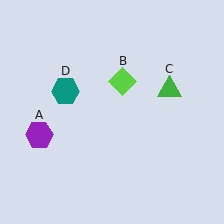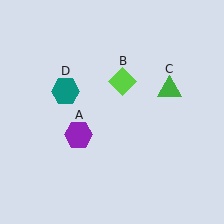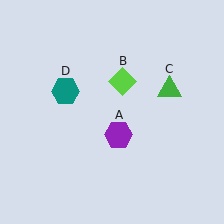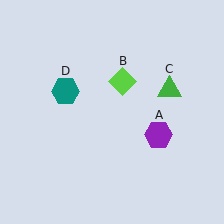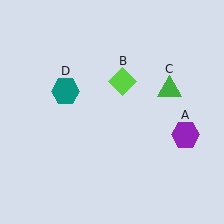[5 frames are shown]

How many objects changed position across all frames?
1 object changed position: purple hexagon (object A).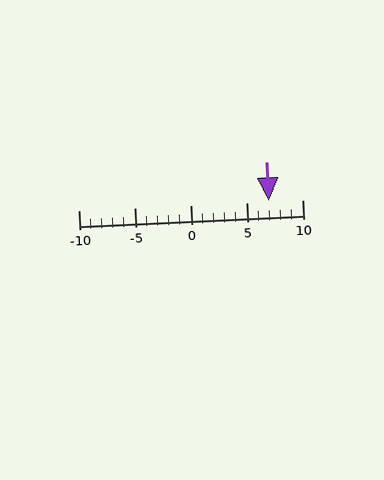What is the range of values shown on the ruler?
The ruler shows values from -10 to 10.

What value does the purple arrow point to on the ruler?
The purple arrow points to approximately 7.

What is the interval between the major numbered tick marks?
The major tick marks are spaced 5 units apart.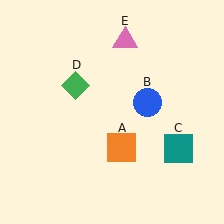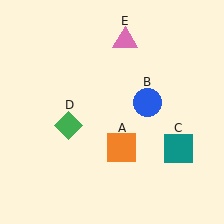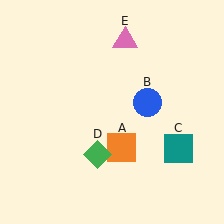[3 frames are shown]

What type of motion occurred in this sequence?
The green diamond (object D) rotated counterclockwise around the center of the scene.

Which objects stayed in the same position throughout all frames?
Orange square (object A) and blue circle (object B) and teal square (object C) and pink triangle (object E) remained stationary.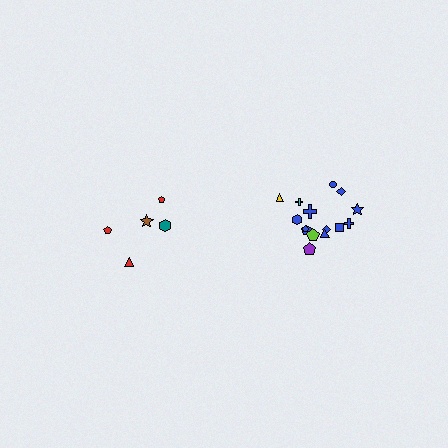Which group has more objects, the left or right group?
The right group.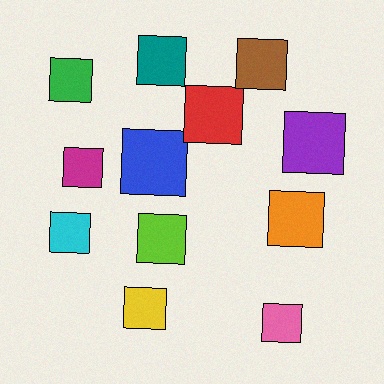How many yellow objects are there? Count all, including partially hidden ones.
There is 1 yellow object.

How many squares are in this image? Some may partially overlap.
There are 12 squares.